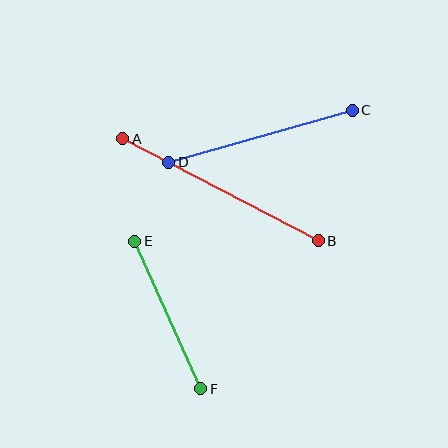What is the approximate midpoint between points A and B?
The midpoint is at approximately (220, 190) pixels.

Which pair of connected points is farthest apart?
Points A and B are farthest apart.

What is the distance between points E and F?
The distance is approximately 161 pixels.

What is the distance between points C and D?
The distance is approximately 191 pixels.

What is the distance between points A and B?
The distance is approximately 220 pixels.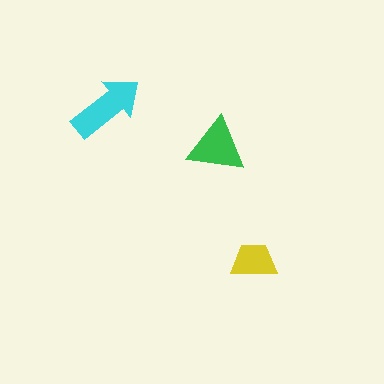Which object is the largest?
The cyan arrow.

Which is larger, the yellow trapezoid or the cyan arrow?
The cyan arrow.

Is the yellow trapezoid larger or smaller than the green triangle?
Smaller.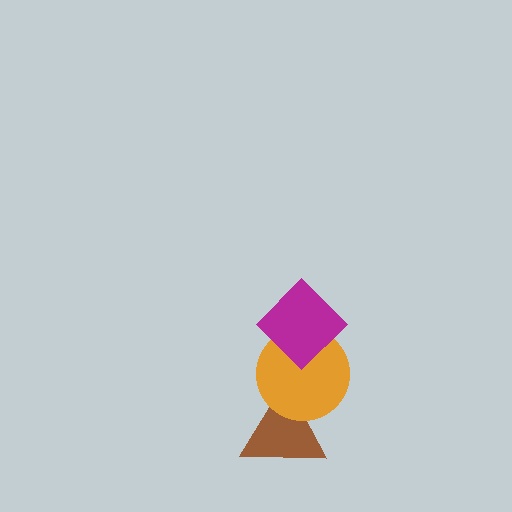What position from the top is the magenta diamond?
The magenta diamond is 1st from the top.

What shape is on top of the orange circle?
The magenta diamond is on top of the orange circle.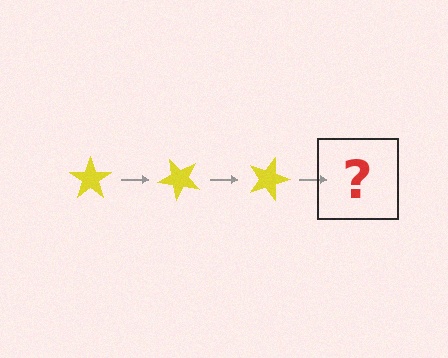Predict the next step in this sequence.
The next step is a yellow star rotated 135 degrees.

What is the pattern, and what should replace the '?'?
The pattern is that the star rotates 45 degrees each step. The '?' should be a yellow star rotated 135 degrees.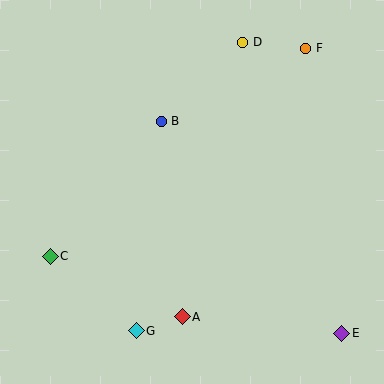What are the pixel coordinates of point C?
Point C is at (50, 256).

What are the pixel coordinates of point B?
Point B is at (161, 121).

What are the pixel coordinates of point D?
Point D is at (243, 42).